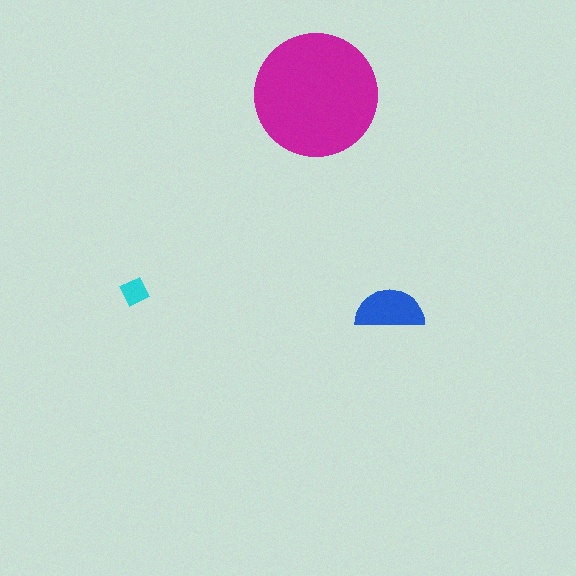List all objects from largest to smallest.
The magenta circle, the blue semicircle, the cyan diamond.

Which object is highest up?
The magenta circle is topmost.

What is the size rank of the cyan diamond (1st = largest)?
3rd.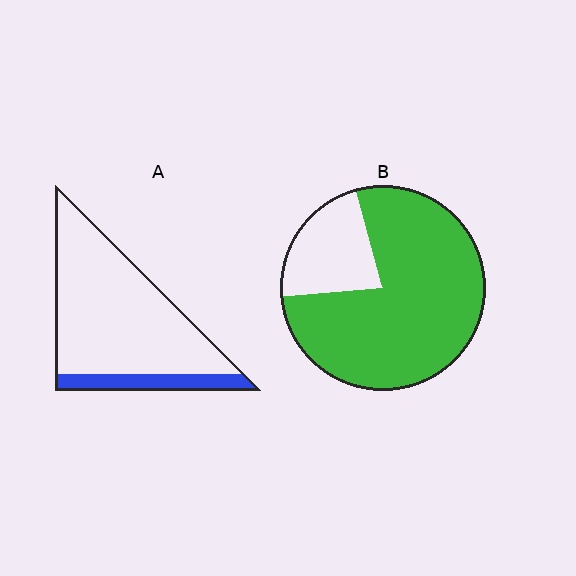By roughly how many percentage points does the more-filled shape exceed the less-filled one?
By roughly 60 percentage points (B over A).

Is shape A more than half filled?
No.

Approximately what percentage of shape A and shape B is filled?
A is approximately 15% and B is approximately 80%.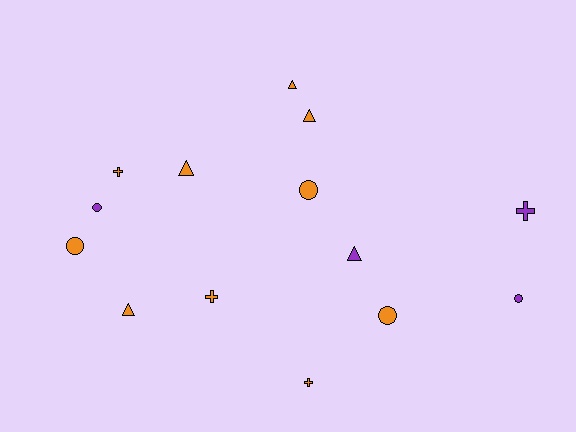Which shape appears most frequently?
Circle, with 5 objects.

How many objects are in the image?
There are 14 objects.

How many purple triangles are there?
There is 1 purple triangle.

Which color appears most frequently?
Orange, with 10 objects.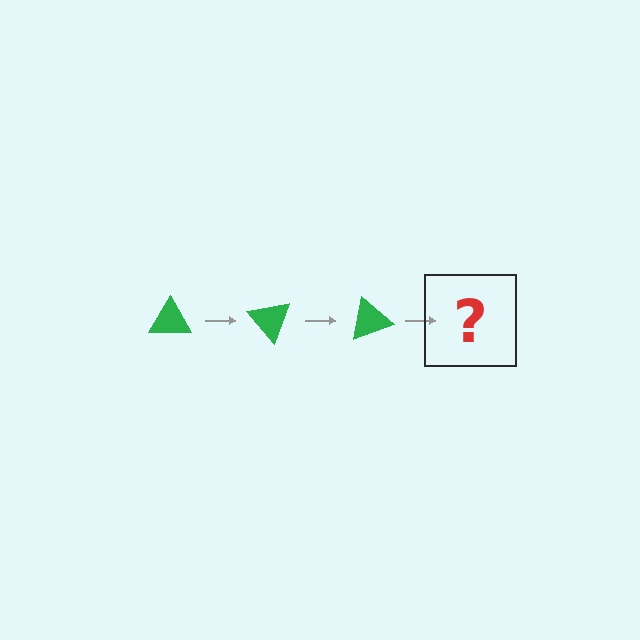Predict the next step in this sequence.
The next step is a green triangle rotated 150 degrees.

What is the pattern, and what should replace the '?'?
The pattern is that the triangle rotates 50 degrees each step. The '?' should be a green triangle rotated 150 degrees.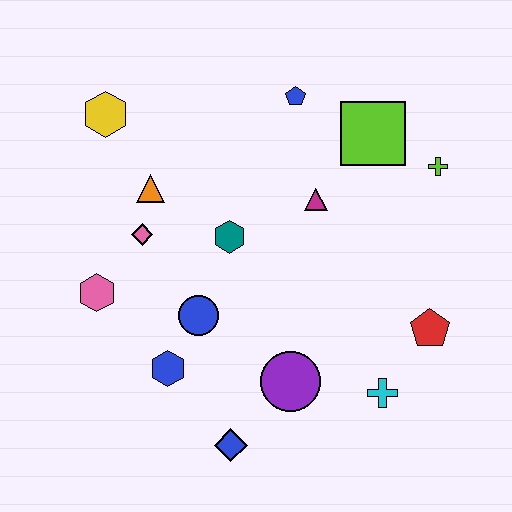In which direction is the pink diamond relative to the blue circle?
The pink diamond is above the blue circle.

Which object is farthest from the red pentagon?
The yellow hexagon is farthest from the red pentagon.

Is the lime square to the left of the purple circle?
No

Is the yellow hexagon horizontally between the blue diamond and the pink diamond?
No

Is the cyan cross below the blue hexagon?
Yes